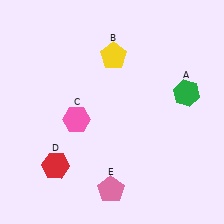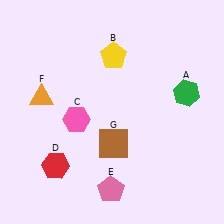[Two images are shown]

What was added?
An orange triangle (F), a brown square (G) were added in Image 2.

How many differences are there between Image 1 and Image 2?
There are 2 differences between the two images.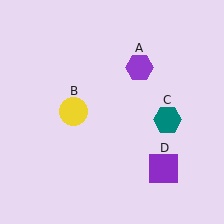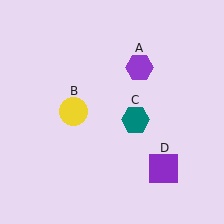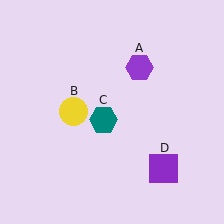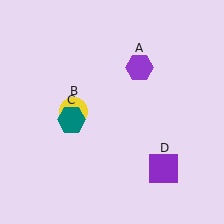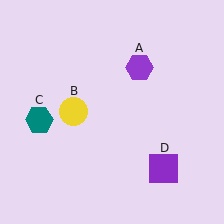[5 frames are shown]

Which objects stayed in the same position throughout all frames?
Purple hexagon (object A) and yellow circle (object B) and purple square (object D) remained stationary.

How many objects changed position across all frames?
1 object changed position: teal hexagon (object C).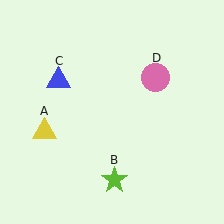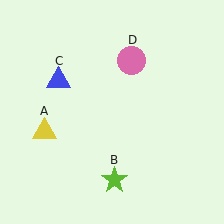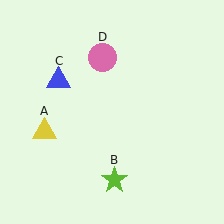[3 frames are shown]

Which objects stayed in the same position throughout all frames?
Yellow triangle (object A) and lime star (object B) and blue triangle (object C) remained stationary.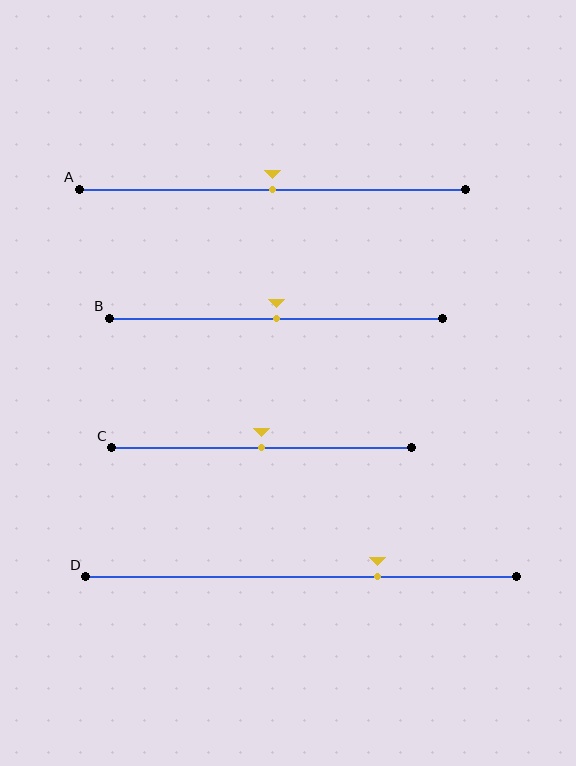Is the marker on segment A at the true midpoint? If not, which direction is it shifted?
Yes, the marker on segment A is at the true midpoint.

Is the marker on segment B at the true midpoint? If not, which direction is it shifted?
Yes, the marker on segment B is at the true midpoint.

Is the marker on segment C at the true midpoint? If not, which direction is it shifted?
Yes, the marker on segment C is at the true midpoint.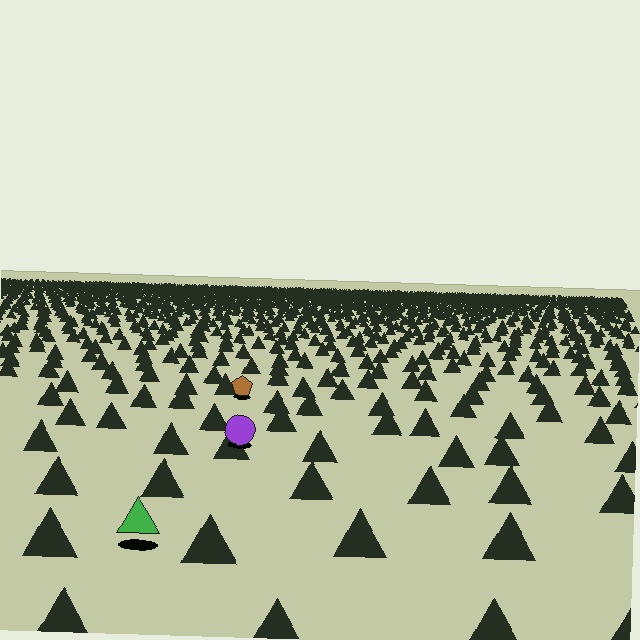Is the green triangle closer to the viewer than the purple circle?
Yes. The green triangle is closer — you can tell from the texture gradient: the ground texture is coarser near it.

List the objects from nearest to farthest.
From nearest to farthest: the green triangle, the purple circle, the brown pentagon.